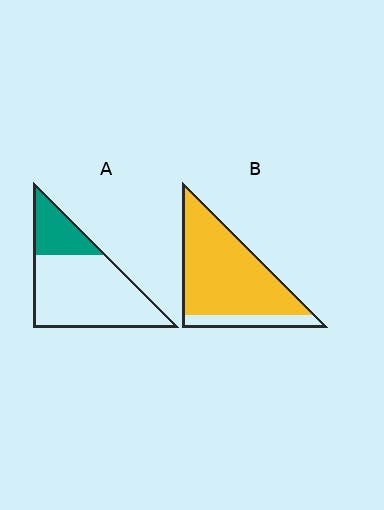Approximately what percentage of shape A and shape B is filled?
A is approximately 25% and B is approximately 85%.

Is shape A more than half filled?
No.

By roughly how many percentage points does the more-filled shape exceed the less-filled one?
By roughly 60 percentage points (B over A).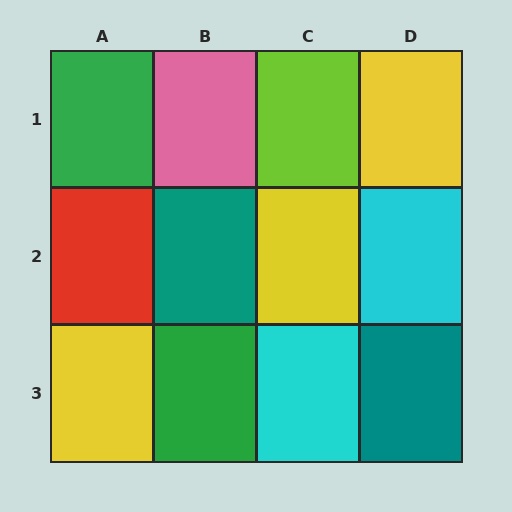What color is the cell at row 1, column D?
Yellow.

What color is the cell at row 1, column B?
Pink.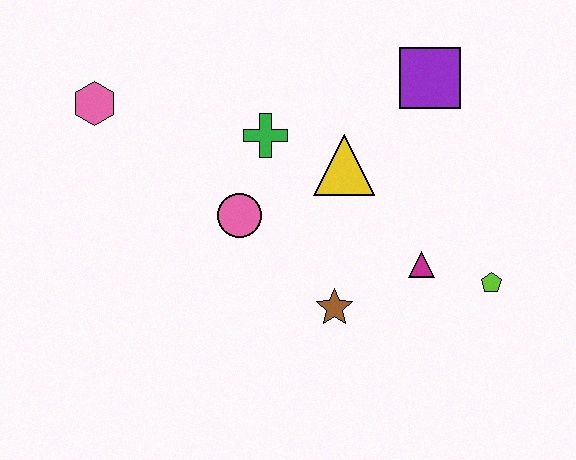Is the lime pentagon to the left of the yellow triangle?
No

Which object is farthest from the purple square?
The pink hexagon is farthest from the purple square.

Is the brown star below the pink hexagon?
Yes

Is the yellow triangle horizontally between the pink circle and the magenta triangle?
Yes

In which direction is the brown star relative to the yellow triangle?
The brown star is below the yellow triangle.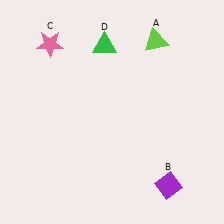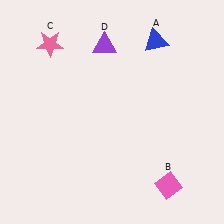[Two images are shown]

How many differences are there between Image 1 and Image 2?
There are 3 differences between the two images.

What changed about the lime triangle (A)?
In Image 1, A is lime. In Image 2, it changed to blue.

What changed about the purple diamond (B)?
In Image 1, B is purple. In Image 2, it changed to pink.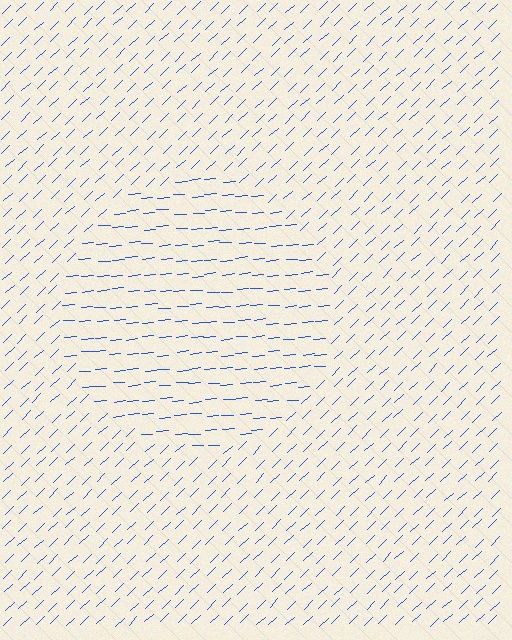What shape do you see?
I see a circle.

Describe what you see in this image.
The image is filled with small blue line segments. A circle region in the image has lines oriented differently from the surrounding lines, creating a visible texture boundary.